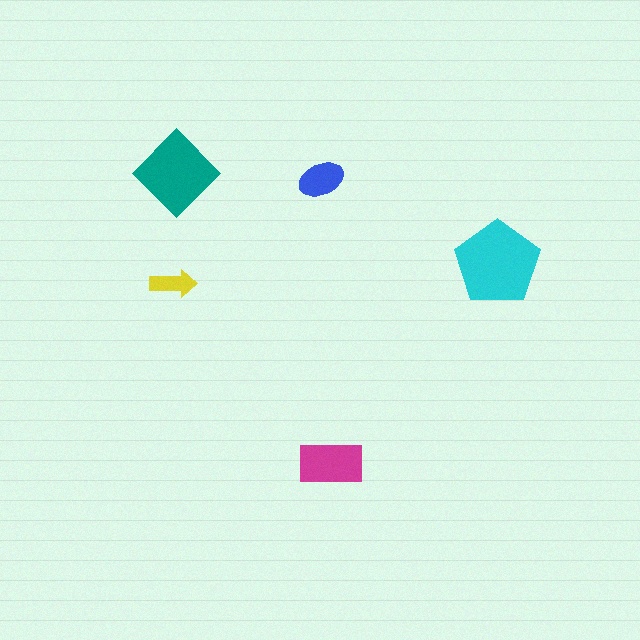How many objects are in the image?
There are 5 objects in the image.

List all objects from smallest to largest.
The yellow arrow, the blue ellipse, the magenta rectangle, the teal diamond, the cyan pentagon.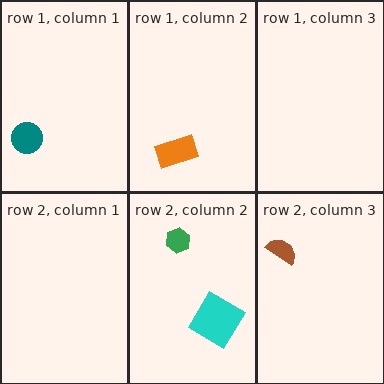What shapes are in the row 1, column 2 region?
The orange rectangle.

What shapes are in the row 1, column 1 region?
The teal circle.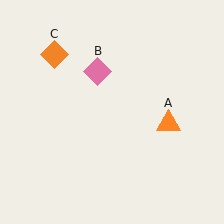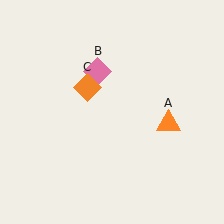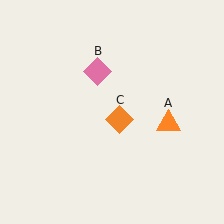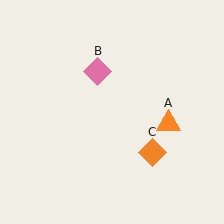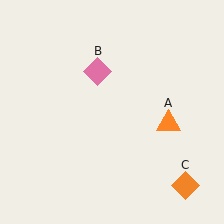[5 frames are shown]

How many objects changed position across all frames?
1 object changed position: orange diamond (object C).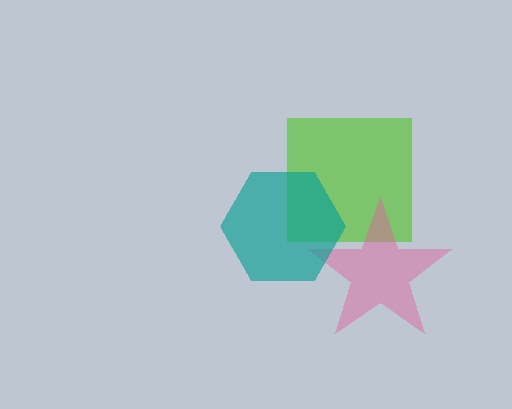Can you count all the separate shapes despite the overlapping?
Yes, there are 3 separate shapes.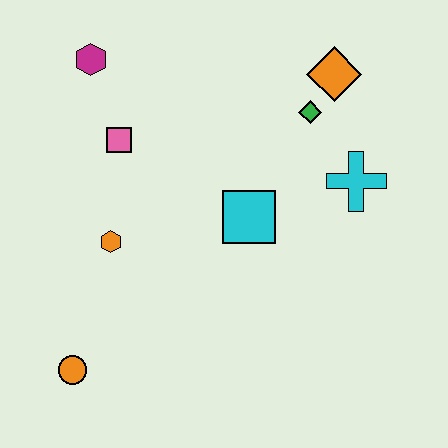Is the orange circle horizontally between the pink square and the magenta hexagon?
No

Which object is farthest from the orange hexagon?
The orange diamond is farthest from the orange hexagon.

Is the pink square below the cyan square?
No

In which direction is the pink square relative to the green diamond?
The pink square is to the left of the green diamond.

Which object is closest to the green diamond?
The orange diamond is closest to the green diamond.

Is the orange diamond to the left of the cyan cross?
Yes